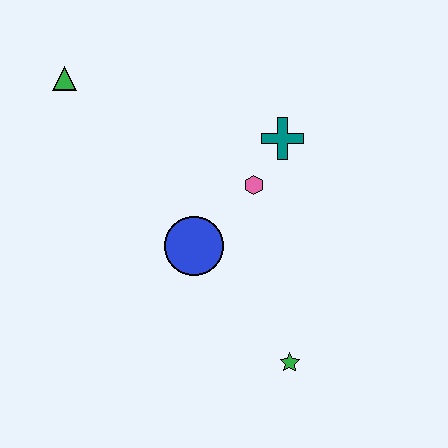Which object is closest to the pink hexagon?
The teal cross is closest to the pink hexagon.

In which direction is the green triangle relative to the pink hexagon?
The green triangle is to the left of the pink hexagon.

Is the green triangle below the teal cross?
No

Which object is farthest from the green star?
The green triangle is farthest from the green star.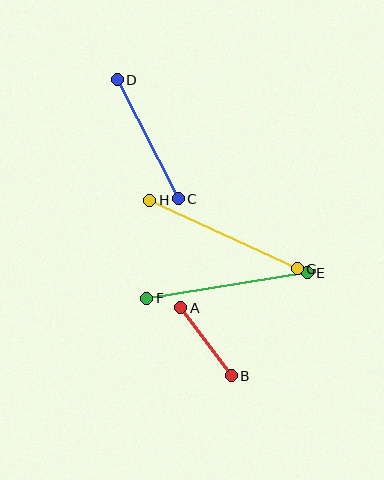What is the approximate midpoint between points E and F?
The midpoint is at approximately (227, 286) pixels.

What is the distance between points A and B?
The distance is approximately 84 pixels.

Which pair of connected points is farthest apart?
Points E and F are farthest apart.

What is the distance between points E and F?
The distance is approximately 163 pixels.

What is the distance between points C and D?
The distance is approximately 134 pixels.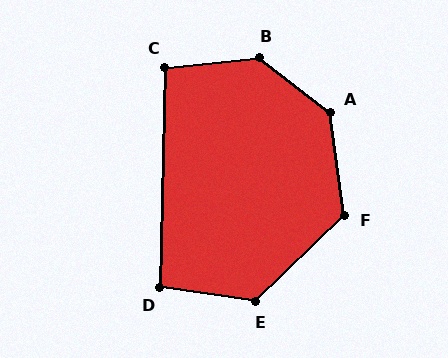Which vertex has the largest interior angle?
B, at approximately 137 degrees.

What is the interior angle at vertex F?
Approximately 126 degrees (obtuse).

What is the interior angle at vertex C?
Approximately 97 degrees (obtuse).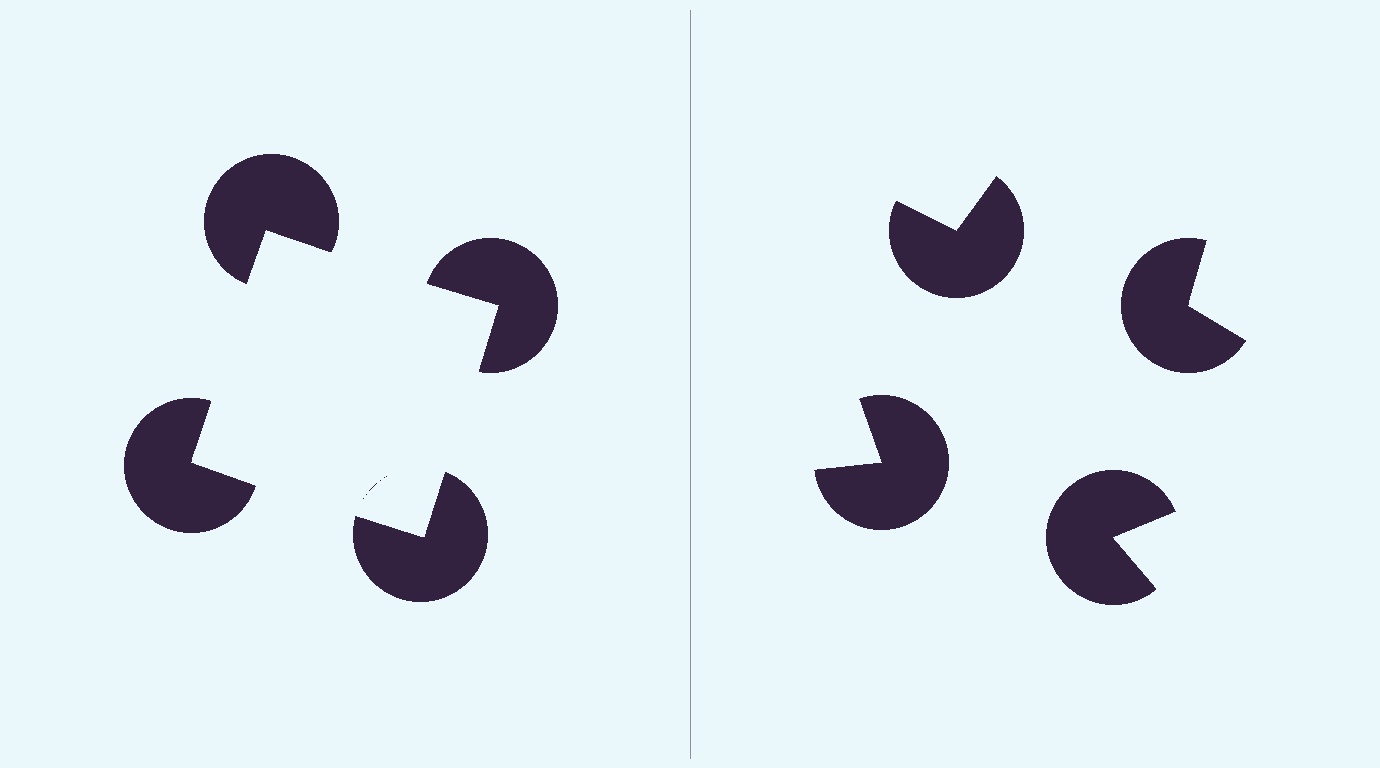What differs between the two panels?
The pac-man discs are positioned identically on both sides; only the wedge orientations differ. On the left they align to a square; on the right they are misaligned.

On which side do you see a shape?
An illusory square appears on the left side. On the right side the wedge cuts are rotated, so no coherent shape forms.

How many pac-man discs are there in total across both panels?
8 — 4 on each side.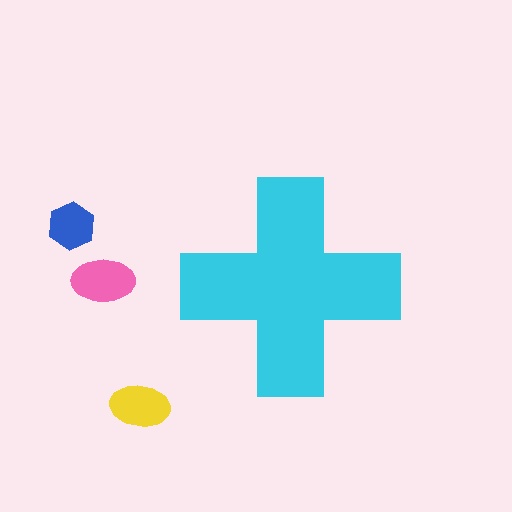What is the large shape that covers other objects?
A cyan cross.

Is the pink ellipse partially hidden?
No, the pink ellipse is fully visible.